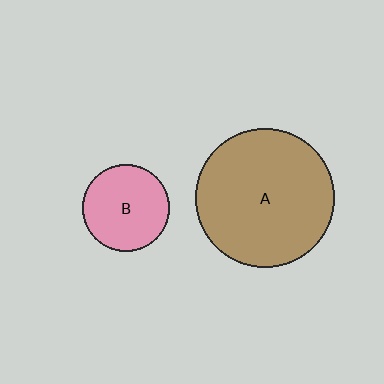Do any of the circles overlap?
No, none of the circles overlap.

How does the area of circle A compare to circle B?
Approximately 2.6 times.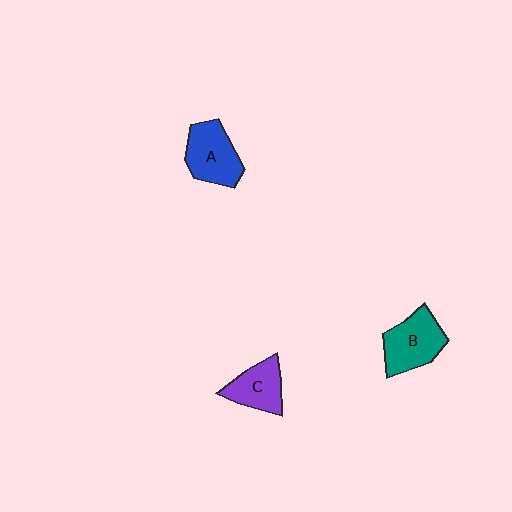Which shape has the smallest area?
Shape C (purple).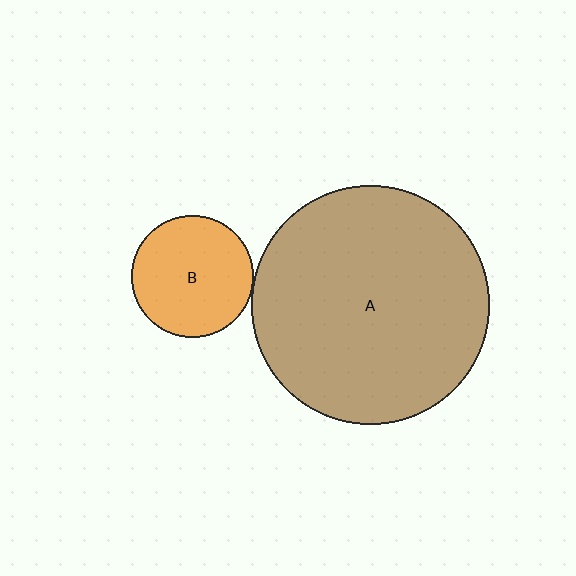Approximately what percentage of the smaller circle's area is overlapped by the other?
Approximately 5%.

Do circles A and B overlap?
Yes.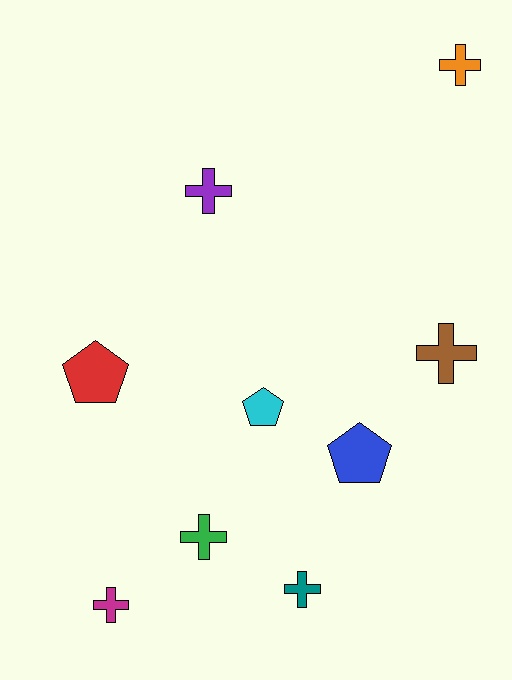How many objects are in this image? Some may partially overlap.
There are 9 objects.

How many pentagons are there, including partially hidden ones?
There are 3 pentagons.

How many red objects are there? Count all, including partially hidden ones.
There is 1 red object.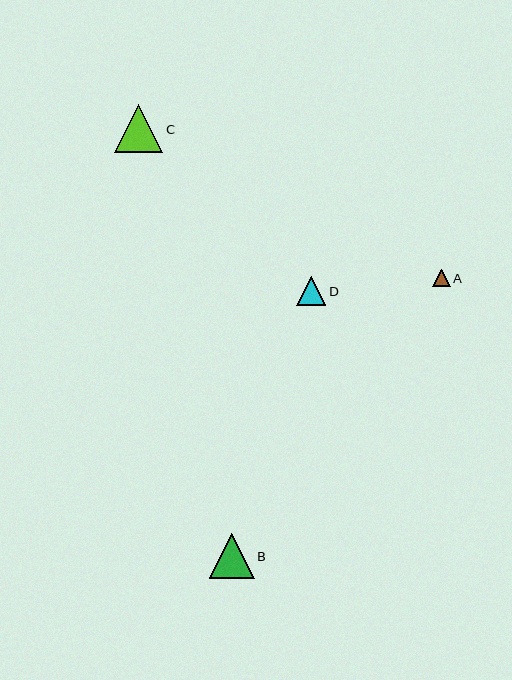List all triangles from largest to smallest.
From largest to smallest: C, B, D, A.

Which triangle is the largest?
Triangle C is the largest with a size of approximately 48 pixels.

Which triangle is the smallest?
Triangle A is the smallest with a size of approximately 17 pixels.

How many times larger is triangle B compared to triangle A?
Triangle B is approximately 2.6 times the size of triangle A.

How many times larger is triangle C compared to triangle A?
Triangle C is approximately 2.8 times the size of triangle A.